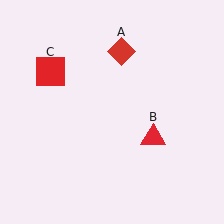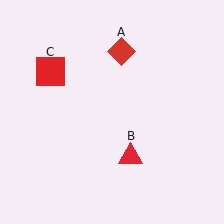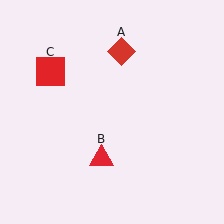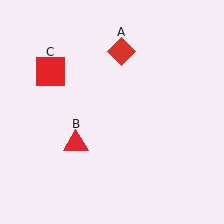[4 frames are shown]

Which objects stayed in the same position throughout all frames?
Red diamond (object A) and red square (object C) remained stationary.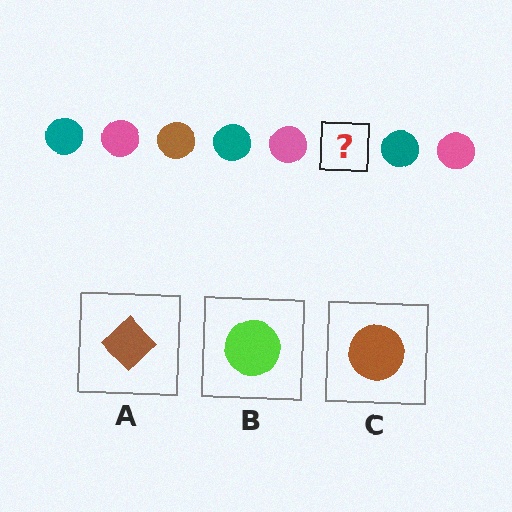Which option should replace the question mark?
Option C.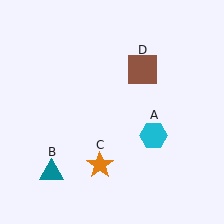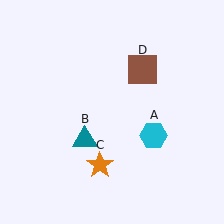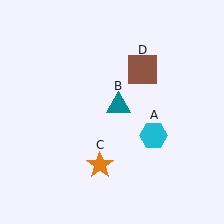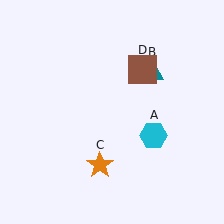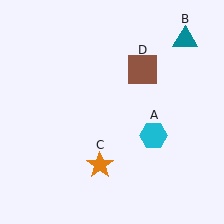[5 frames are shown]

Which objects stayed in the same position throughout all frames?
Cyan hexagon (object A) and orange star (object C) and brown square (object D) remained stationary.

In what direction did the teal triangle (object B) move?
The teal triangle (object B) moved up and to the right.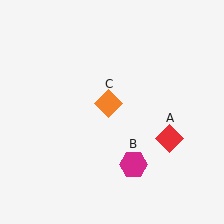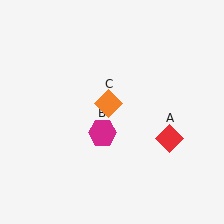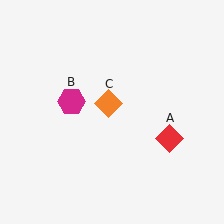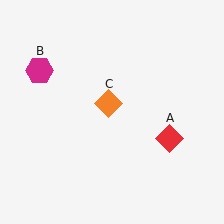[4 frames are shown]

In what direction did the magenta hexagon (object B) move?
The magenta hexagon (object B) moved up and to the left.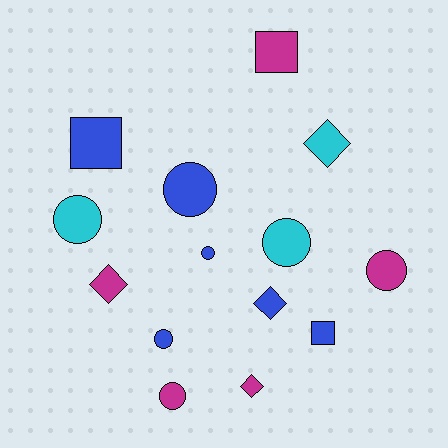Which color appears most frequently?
Blue, with 6 objects.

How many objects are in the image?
There are 14 objects.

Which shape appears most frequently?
Circle, with 7 objects.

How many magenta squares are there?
There is 1 magenta square.